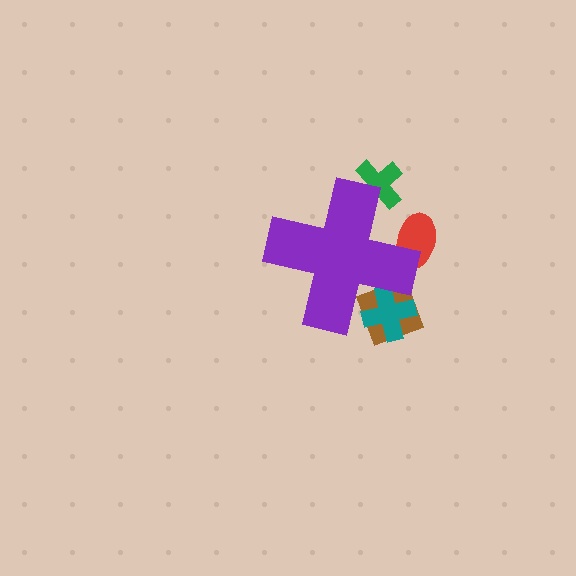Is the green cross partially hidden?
Yes, the green cross is partially hidden behind the purple cross.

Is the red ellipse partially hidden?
Yes, the red ellipse is partially hidden behind the purple cross.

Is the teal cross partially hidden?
Yes, the teal cross is partially hidden behind the purple cross.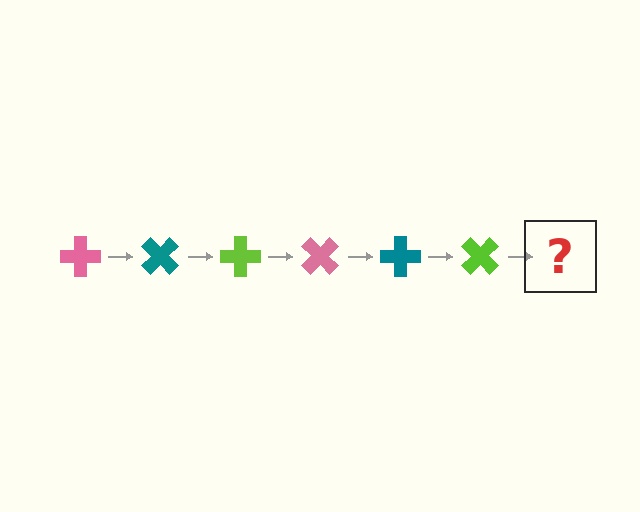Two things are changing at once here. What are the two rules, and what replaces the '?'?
The two rules are that it rotates 45 degrees each step and the color cycles through pink, teal, and lime. The '?' should be a pink cross, rotated 270 degrees from the start.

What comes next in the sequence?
The next element should be a pink cross, rotated 270 degrees from the start.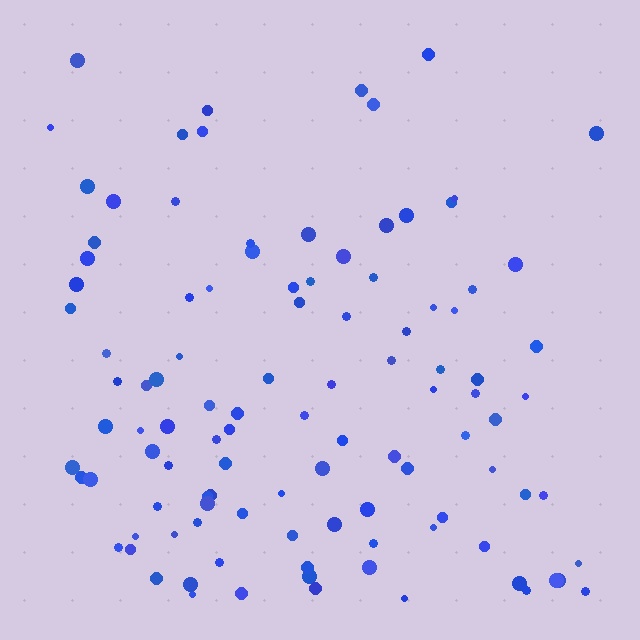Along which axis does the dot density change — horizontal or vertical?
Vertical.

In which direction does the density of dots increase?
From top to bottom, with the bottom side densest.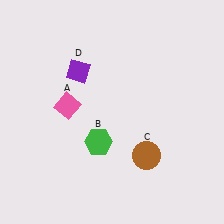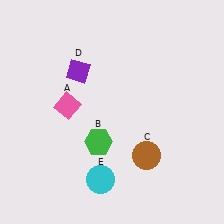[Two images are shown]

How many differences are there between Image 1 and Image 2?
There is 1 difference between the two images.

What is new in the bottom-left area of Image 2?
A cyan circle (E) was added in the bottom-left area of Image 2.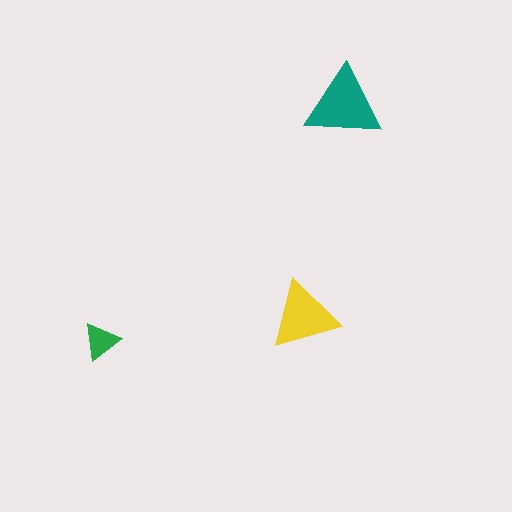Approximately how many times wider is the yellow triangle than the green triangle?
About 2 times wider.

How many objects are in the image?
There are 3 objects in the image.